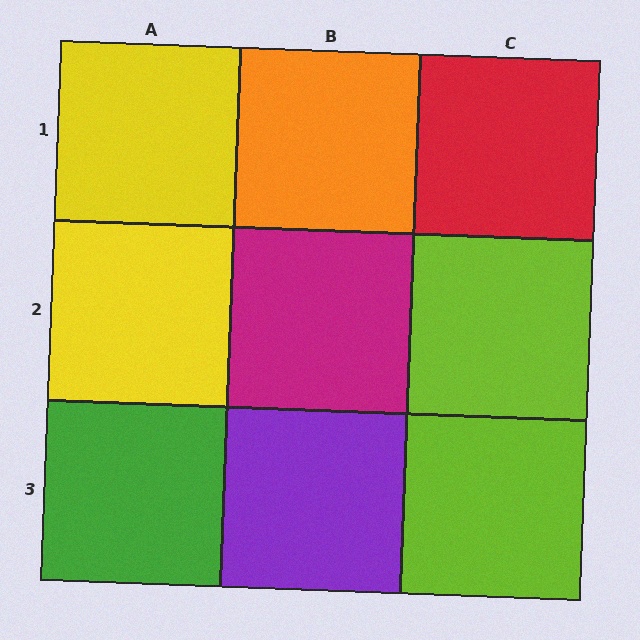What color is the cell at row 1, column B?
Orange.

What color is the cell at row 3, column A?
Green.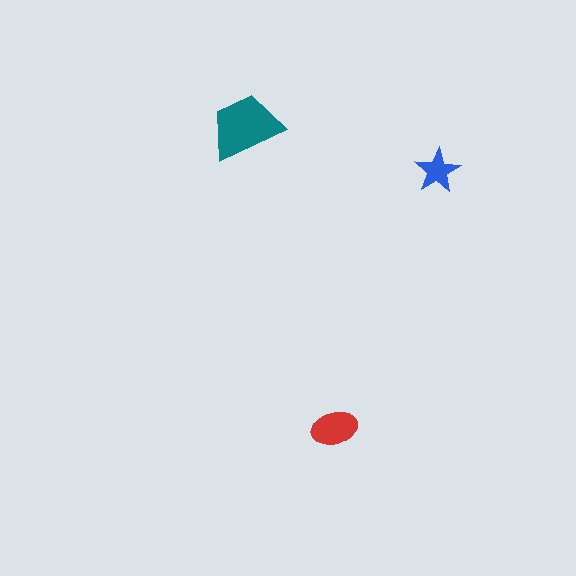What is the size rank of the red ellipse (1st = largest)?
2nd.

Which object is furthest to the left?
The teal trapezoid is leftmost.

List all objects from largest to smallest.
The teal trapezoid, the red ellipse, the blue star.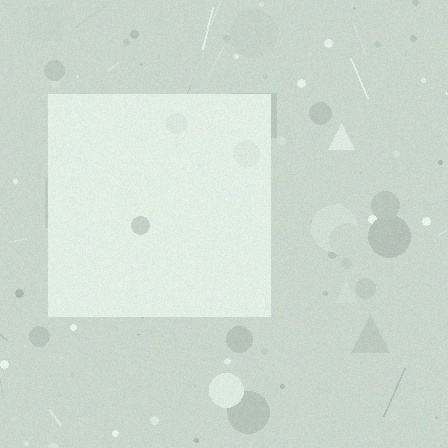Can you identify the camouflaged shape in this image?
The camouflaged shape is a square.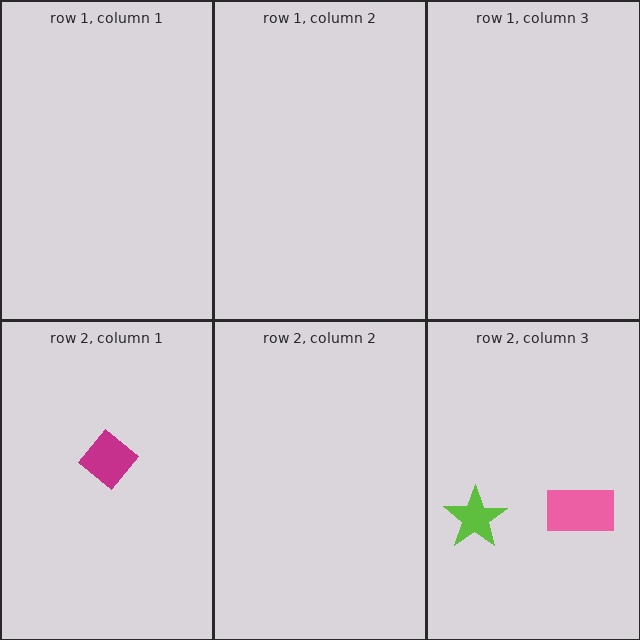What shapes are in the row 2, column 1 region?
The magenta diamond.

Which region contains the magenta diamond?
The row 2, column 1 region.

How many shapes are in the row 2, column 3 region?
2.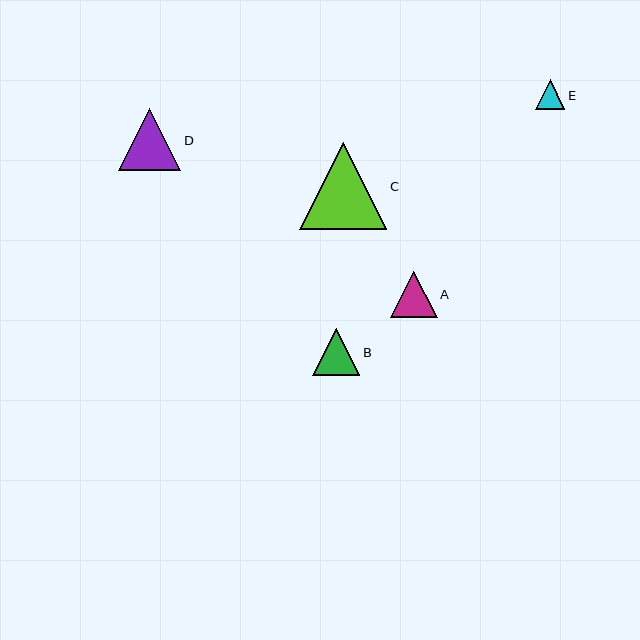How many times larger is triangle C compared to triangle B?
Triangle C is approximately 1.9 times the size of triangle B.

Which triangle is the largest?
Triangle C is the largest with a size of approximately 87 pixels.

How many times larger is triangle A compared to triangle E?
Triangle A is approximately 1.6 times the size of triangle E.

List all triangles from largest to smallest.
From largest to smallest: C, D, B, A, E.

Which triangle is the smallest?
Triangle E is the smallest with a size of approximately 30 pixels.